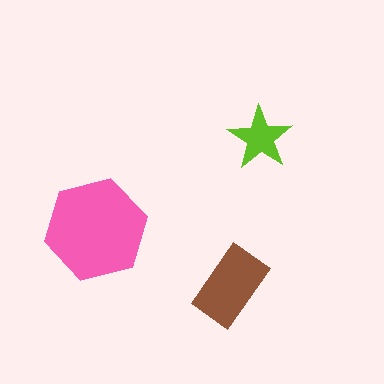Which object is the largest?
The pink hexagon.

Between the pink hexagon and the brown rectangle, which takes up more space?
The pink hexagon.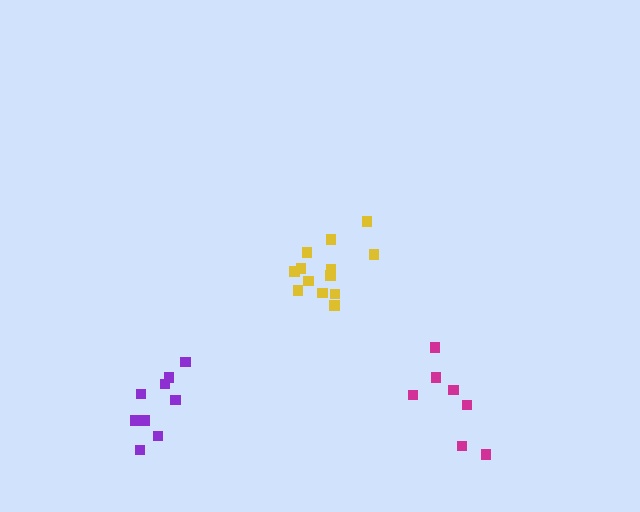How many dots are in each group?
Group 1: 7 dots, Group 2: 9 dots, Group 3: 13 dots (29 total).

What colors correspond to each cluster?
The clusters are colored: magenta, purple, yellow.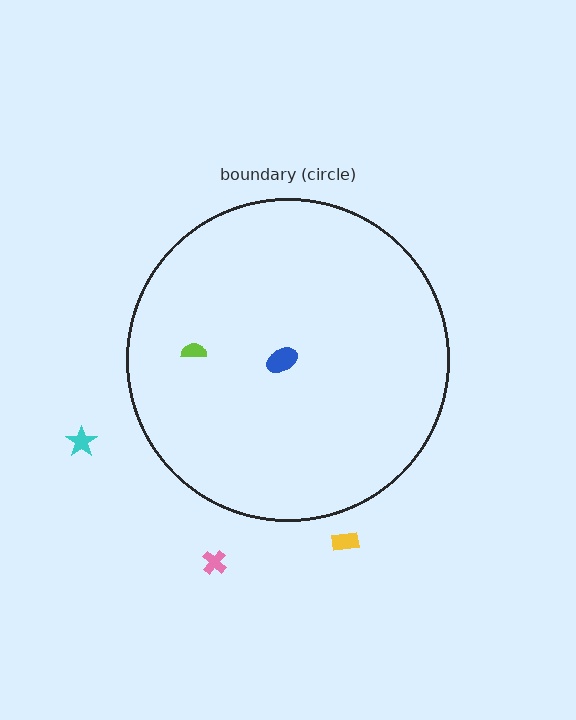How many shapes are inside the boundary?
2 inside, 3 outside.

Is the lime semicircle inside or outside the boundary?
Inside.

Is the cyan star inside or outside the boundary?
Outside.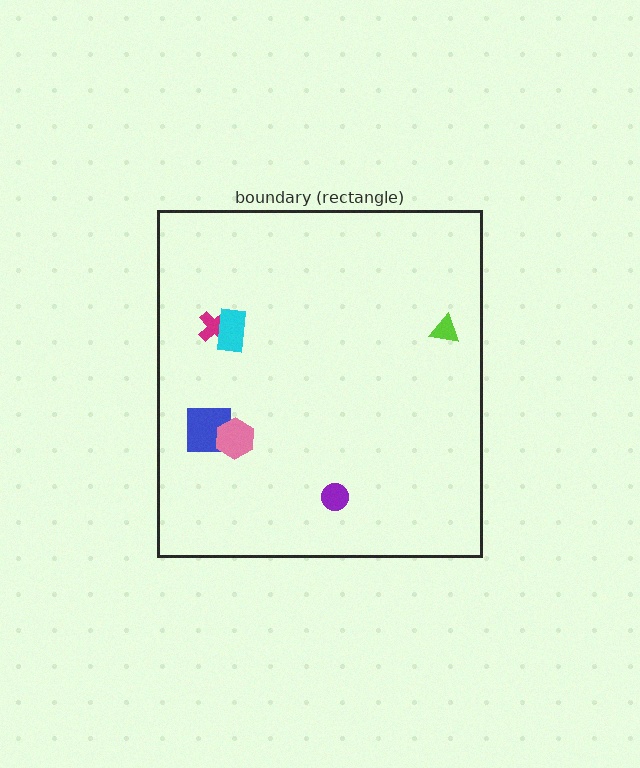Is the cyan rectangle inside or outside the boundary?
Inside.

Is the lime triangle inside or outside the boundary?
Inside.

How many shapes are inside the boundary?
6 inside, 0 outside.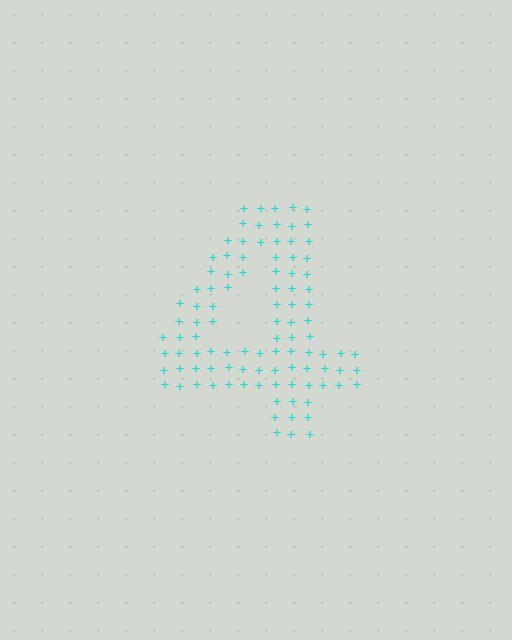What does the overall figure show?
The overall figure shows the digit 4.